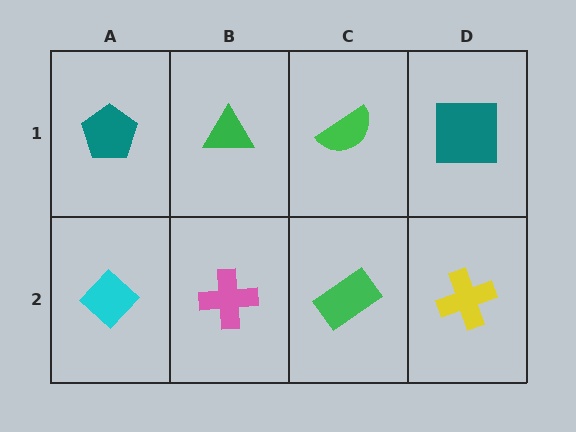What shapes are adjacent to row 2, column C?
A green semicircle (row 1, column C), a pink cross (row 2, column B), a yellow cross (row 2, column D).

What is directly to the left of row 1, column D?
A green semicircle.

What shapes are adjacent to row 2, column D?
A teal square (row 1, column D), a green rectangle (row 2, column C).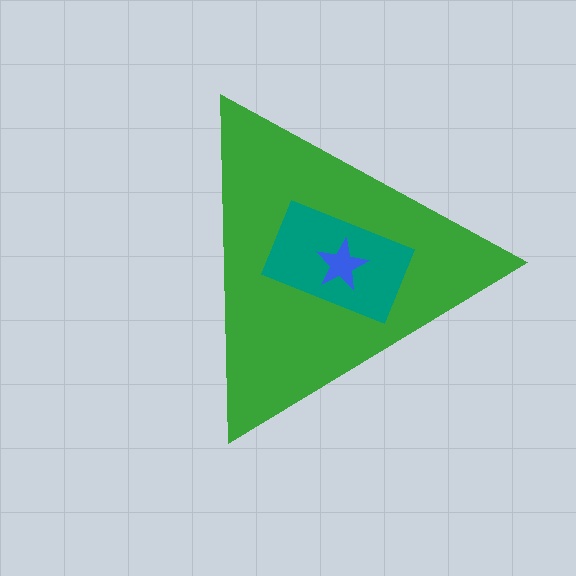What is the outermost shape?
The green triangle.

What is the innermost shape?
The blue star.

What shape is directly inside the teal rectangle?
The blue star.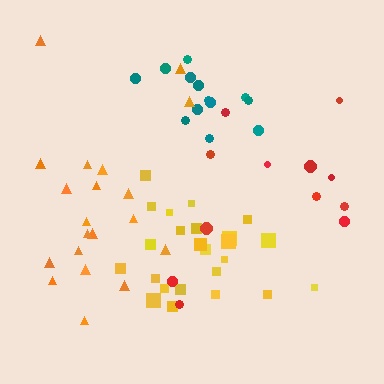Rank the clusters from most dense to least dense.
yellow, teal, orange, red.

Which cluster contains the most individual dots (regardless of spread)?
Yellow (24).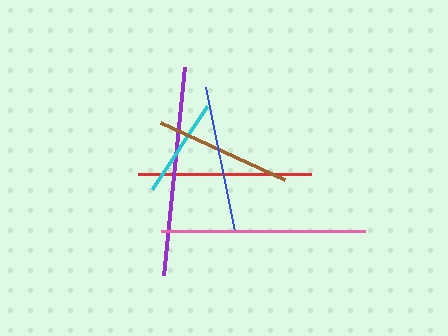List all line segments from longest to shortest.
From longest to shortest: purple, pink, red, blue, brown, cyan.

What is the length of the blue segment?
The blue segment is approximately 147 pixels long.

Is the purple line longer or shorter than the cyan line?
The purple line is longer than the cyan line.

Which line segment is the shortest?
The cyan line is the shortest at approximately 100 pixels.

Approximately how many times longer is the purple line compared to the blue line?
The purple line is approximately 1.4 times the length of the blue line.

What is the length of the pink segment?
The pink segment is approximately 204 pixels long.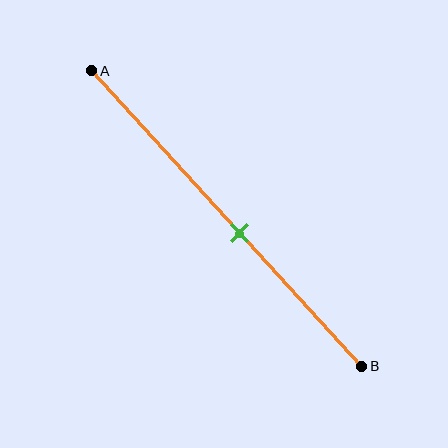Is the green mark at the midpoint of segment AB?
No, the mark is at about 55% from A, not at the 50% midpoint.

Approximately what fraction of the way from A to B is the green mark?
The green mark is approximately 55% of the way from A to B.